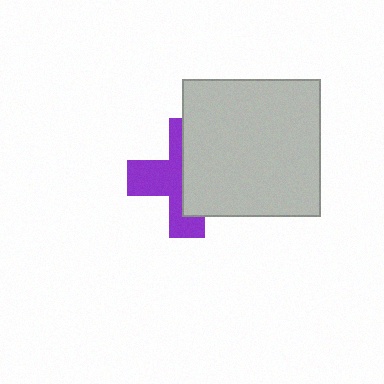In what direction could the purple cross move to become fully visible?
The purple cross could move left. That would shift it out from behind the light gray square entirely.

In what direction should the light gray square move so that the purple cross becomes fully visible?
The light gray square should move right. That is the shortest direction to clear the overlap and leave the purple cross fully visible.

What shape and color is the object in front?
The object in front is a light gray square.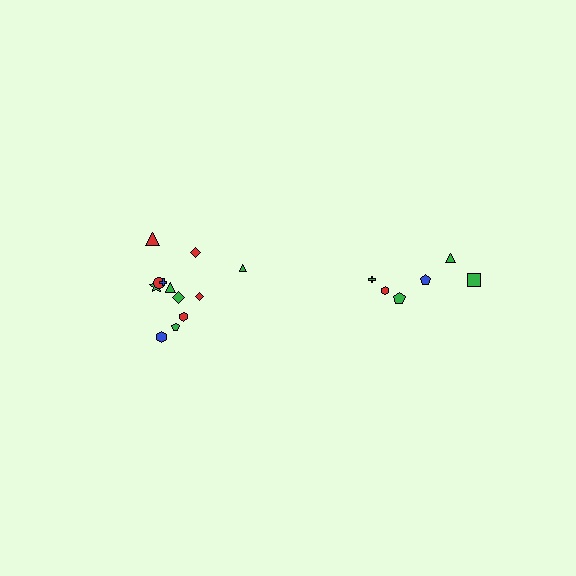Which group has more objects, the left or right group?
The left group.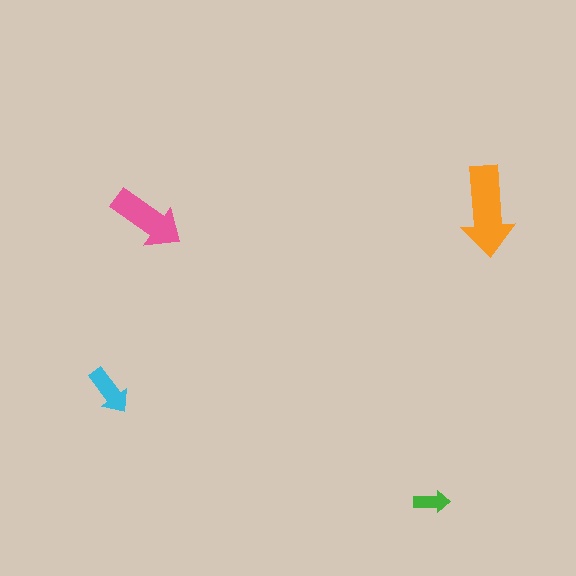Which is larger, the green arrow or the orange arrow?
The orange one.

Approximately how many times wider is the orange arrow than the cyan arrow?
About 2 times wider.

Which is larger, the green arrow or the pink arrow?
The pink one.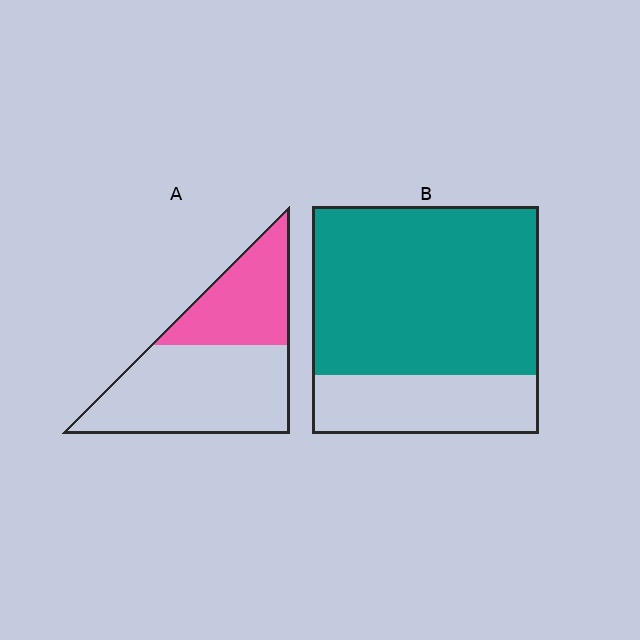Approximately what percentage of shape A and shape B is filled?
A is approximately 35% and B is approximately 75%.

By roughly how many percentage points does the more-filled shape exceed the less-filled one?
By roughly 35 percentage points (B over A).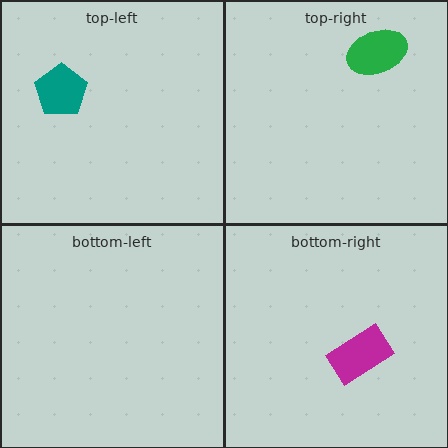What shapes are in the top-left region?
The teal pentagon.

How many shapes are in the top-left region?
1.